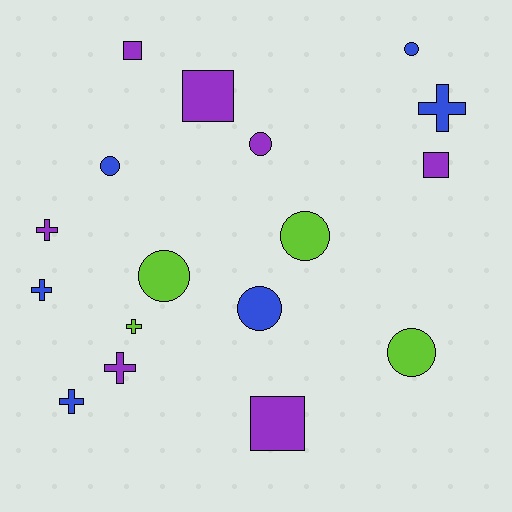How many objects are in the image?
There are 17 objects.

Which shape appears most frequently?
Circle, with 7 objects.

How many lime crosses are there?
There is 1 lime cross.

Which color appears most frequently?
Purple, with 7 objects.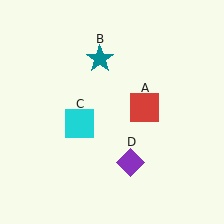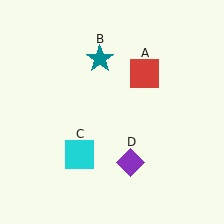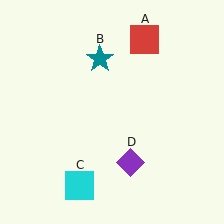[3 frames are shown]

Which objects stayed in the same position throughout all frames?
Teal star (object B) and purple diamond (object D) remained stationary.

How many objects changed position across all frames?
2 objects changed position: red square (object A), cyan square (object C).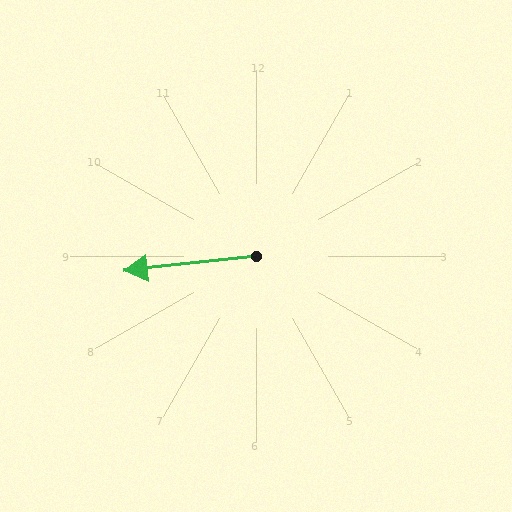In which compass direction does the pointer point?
West.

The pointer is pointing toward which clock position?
Roughly 9 o'clock.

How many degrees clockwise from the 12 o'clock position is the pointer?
Approximately 264 degrees.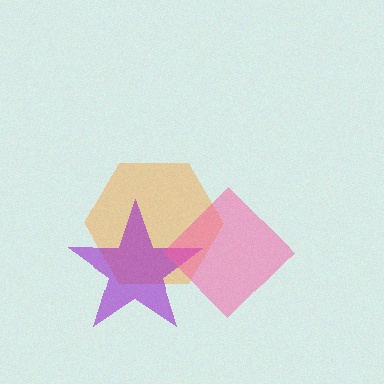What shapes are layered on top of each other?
The layered shapes are: an orange hexagon, a purple star, a pink diamond.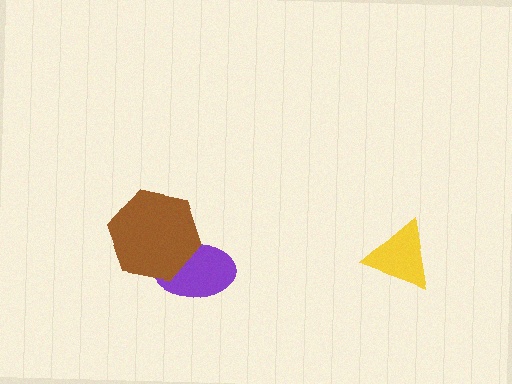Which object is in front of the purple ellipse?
The brown hexagon is in front of the purple ellipse.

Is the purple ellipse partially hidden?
Yes, it is partially covered by another shape.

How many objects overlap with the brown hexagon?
1 object overlaps with the brown hexagon.